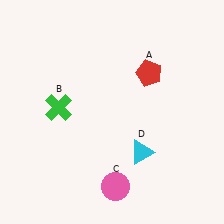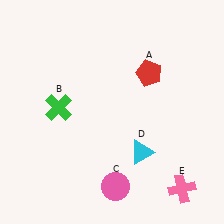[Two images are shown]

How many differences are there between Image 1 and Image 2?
There is 1 difference between the two images.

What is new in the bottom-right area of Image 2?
A pink cross (E) was added in the bottom-right area of Image 2.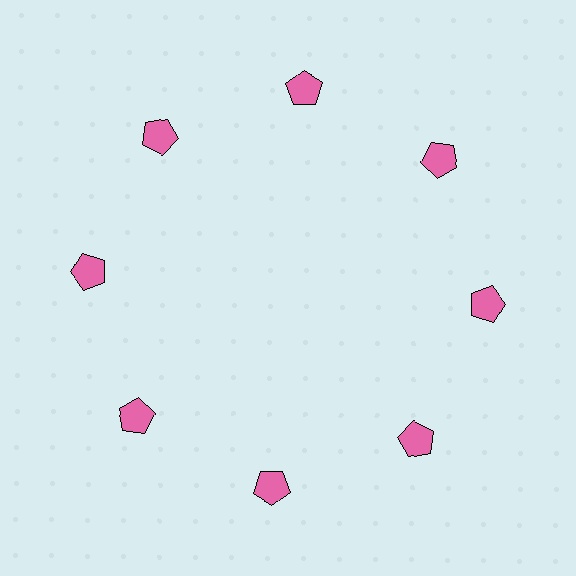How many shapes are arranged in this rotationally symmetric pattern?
There are 8 shapes, arranged in 8 groups of 1.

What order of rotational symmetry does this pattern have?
This pattern has 8-fold rotational symmetry.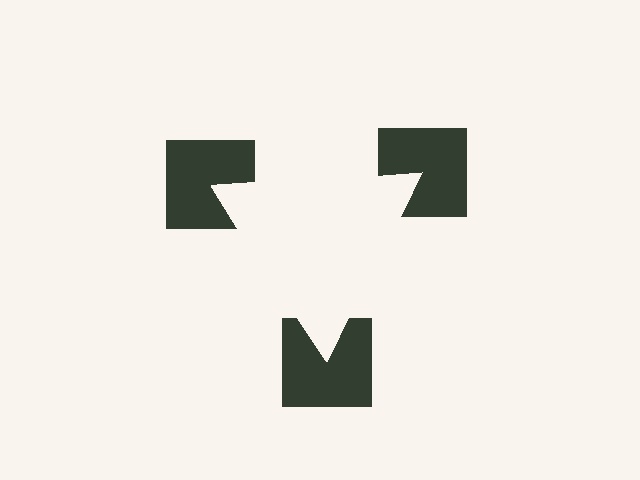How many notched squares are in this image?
There are 3 — one at each vertex of the illusory triangle.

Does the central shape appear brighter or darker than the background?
It typically appears slightly brighter than the background, even though no actual brightness change is drawn.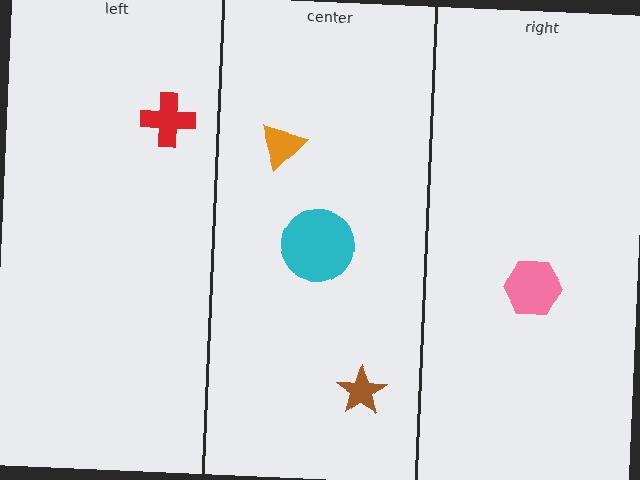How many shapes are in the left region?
1.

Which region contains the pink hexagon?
The right region.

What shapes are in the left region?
The red cross.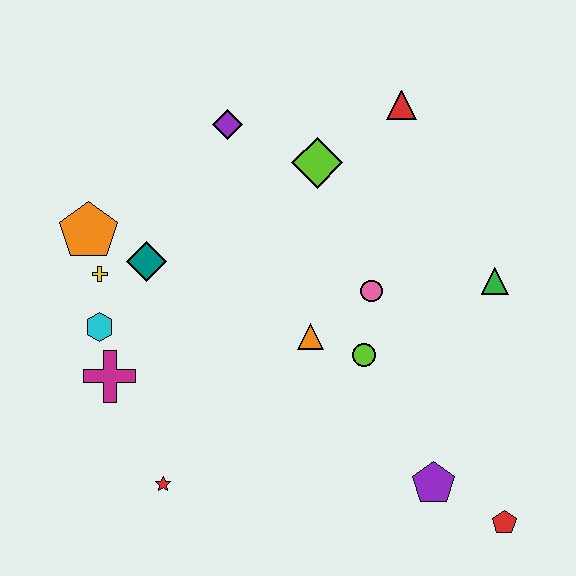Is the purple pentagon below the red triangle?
Yes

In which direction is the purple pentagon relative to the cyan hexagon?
The purple pentagon is to the right of the cyan hexagon.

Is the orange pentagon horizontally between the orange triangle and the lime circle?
No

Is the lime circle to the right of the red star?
Yes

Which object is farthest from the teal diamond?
The red pentagon is farthest from the teal diamond.